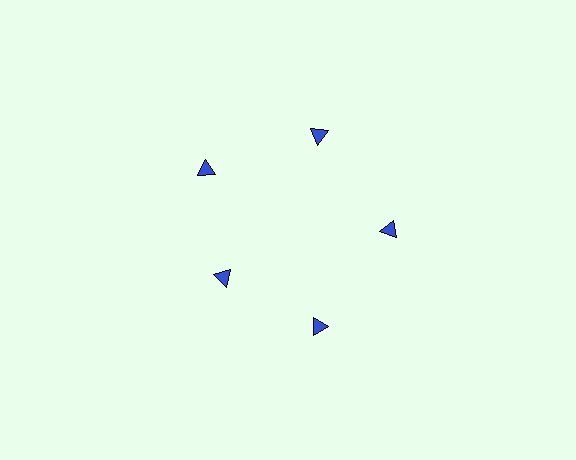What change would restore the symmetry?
The symmetry would be restored by moving it outward, back onto the ring so that all 5 triangles sit at equal angles and equal distance from the center.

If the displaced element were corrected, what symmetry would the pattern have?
It would have 5-fold rotational symmetry — the pattern would map onto itself every 72 degrees.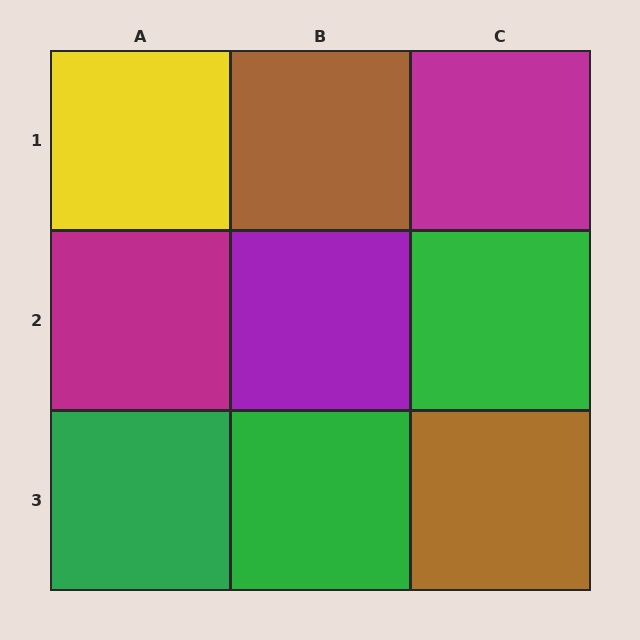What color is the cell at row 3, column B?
Green.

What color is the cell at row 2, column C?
Green.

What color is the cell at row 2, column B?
Purple.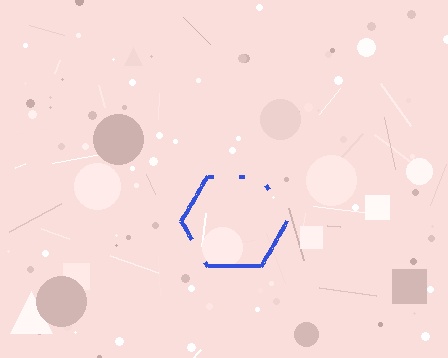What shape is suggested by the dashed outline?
The dashed outline suggests a hexagon.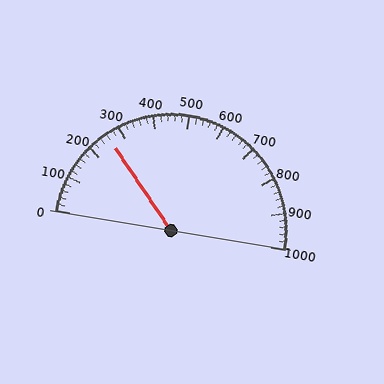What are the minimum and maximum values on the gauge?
The gauge ranges from 0 to 1000.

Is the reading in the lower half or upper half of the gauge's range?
The reading is in the lower half of the range (0 to 1000).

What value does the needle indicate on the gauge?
The needle indicates approximately 260.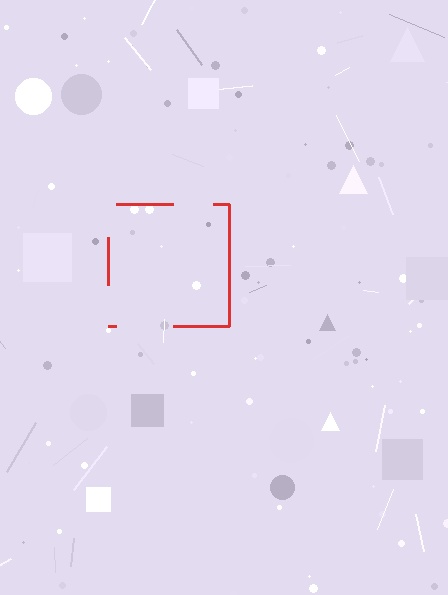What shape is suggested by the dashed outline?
The dashed outline suggests a square.